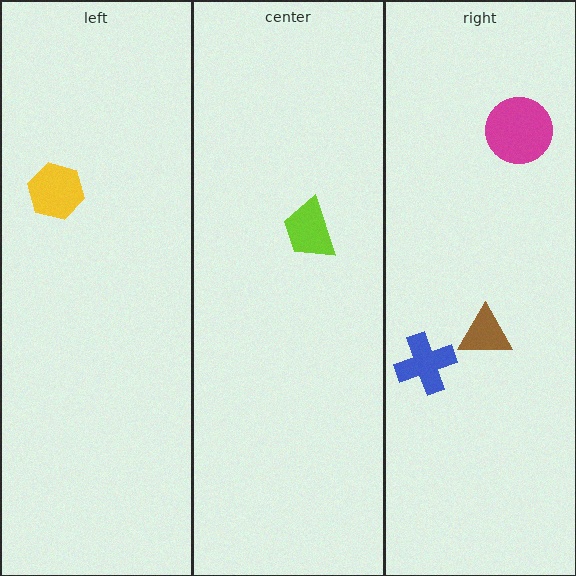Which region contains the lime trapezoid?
The center region.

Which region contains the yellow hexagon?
The left region.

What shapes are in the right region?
The magenta circle, the blue cross, the brown triangle.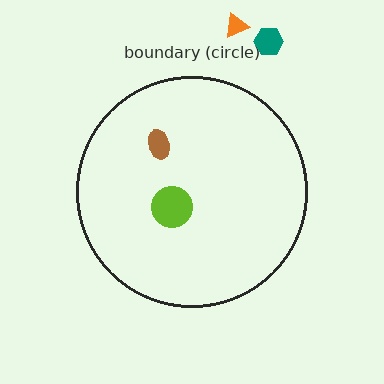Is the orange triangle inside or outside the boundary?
Outside.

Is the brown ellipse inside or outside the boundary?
Inside.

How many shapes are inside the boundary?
2 inside, 2 outside.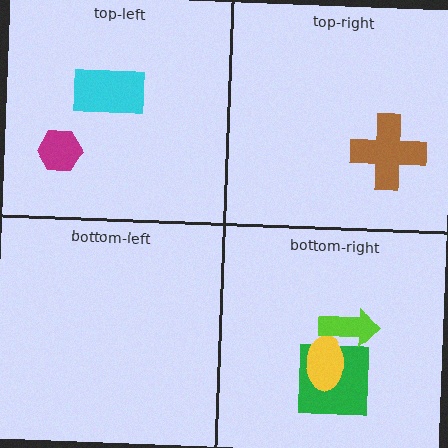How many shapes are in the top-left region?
2.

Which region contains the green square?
The bottom-right region.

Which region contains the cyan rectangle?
The top-left region.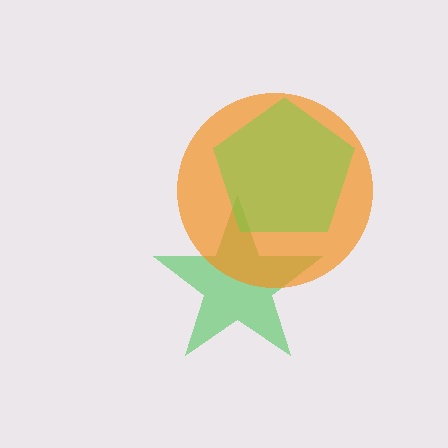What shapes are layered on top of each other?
The layered shapes are: a green star, an orange circle, a lime pentagon.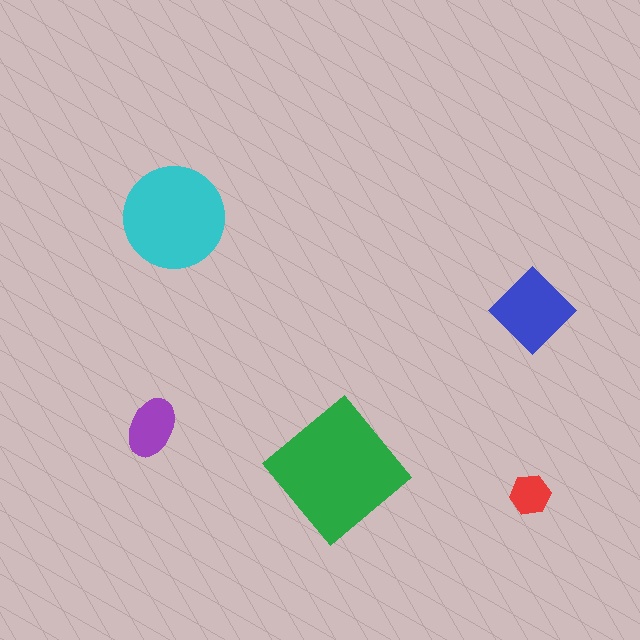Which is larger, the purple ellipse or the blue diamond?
The blue diamond.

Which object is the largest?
The green diamond.